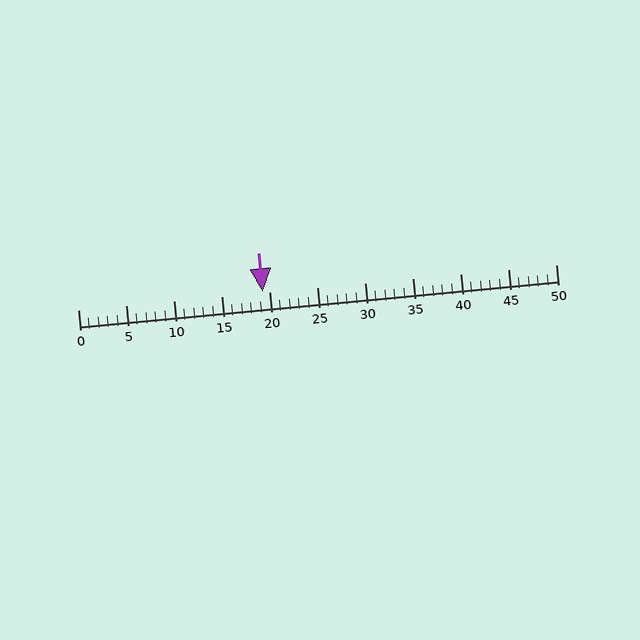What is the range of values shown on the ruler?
The ruler shows values from 0 to 50.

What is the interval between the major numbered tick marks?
The major tick marks are spaced 5 units apart.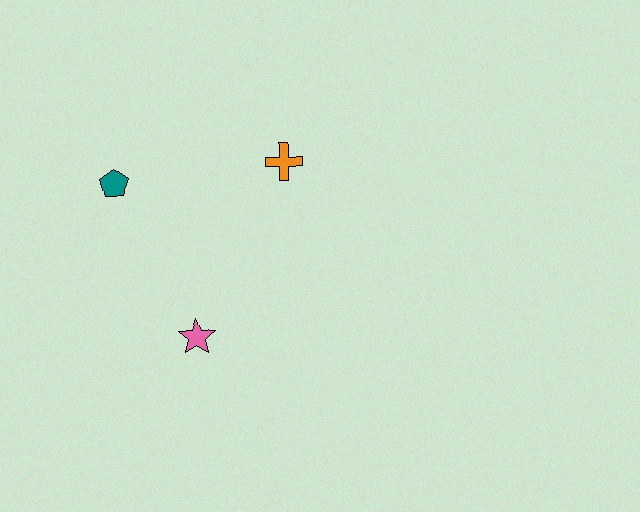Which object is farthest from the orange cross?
The pink star is farthest from the orange cross.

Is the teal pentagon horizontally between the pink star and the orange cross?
No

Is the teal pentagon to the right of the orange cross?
No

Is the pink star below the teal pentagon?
Yes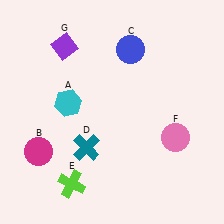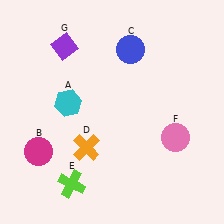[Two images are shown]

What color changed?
The cross (D) changed from teal in Image 1 to orange in Image 2.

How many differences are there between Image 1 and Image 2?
There is 1 difference between the two images.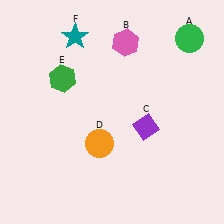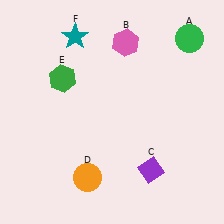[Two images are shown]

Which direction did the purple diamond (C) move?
The purple diamond (C) moved down.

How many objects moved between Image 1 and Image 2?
2 objects moved between the two images.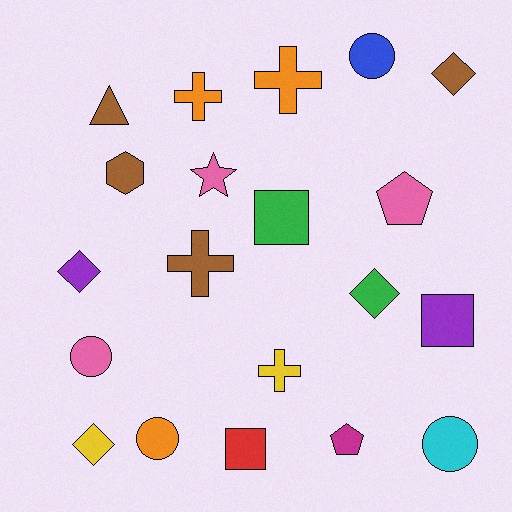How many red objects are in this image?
There is 1 red object.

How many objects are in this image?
There are 20 objects.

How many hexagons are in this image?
There is 1 hexagon.